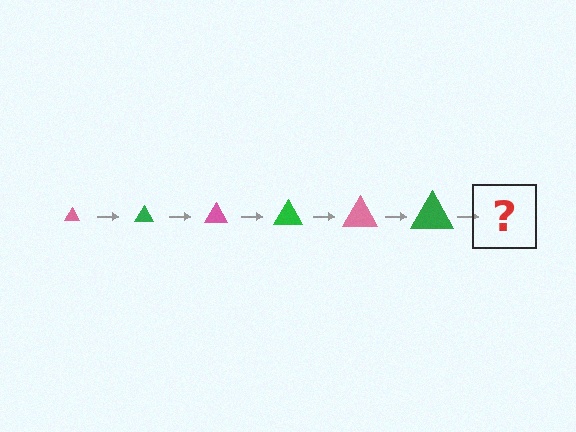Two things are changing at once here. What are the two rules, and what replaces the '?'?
The two rules are that the triangle grows larger each step and the color cycles through pink and green. The '?' should be a pink triangle, larger than the previous one.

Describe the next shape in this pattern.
It should be a pink triangle, larger than the previous one.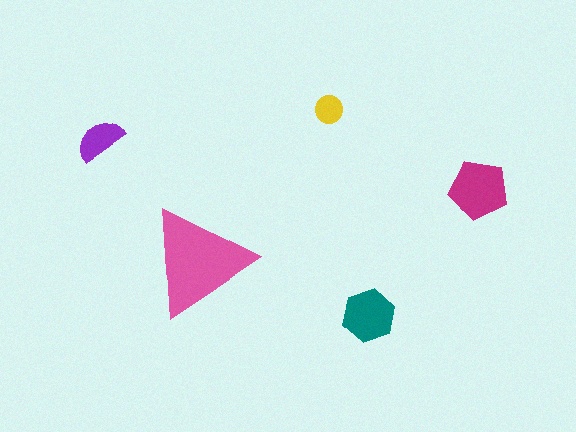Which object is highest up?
The yellow circle is topmost.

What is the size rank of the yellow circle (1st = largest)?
5th.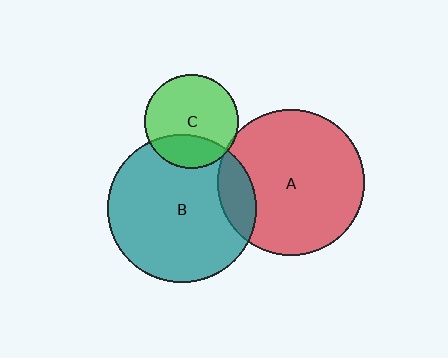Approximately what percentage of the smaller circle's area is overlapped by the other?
Approximately 25%.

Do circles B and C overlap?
Yes.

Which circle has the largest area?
Circle B (teal).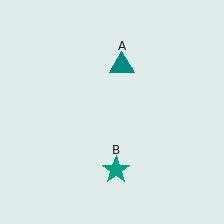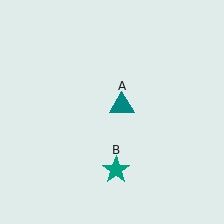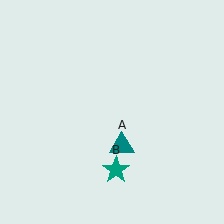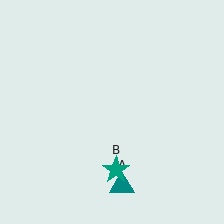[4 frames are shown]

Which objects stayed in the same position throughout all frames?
Teal star (object B) remained stationary.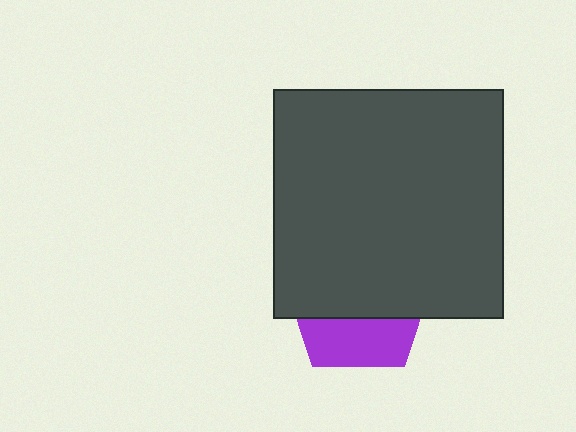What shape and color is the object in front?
The object in front is a dark gray square.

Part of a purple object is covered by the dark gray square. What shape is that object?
It is a pentagon.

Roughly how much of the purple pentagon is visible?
A small part of it is visible (roughly 35%).